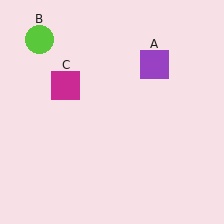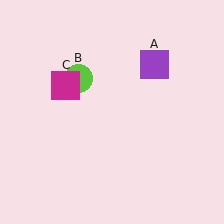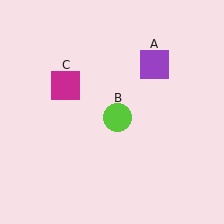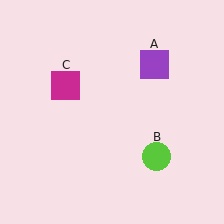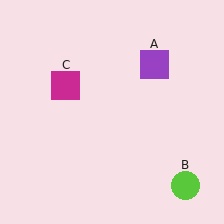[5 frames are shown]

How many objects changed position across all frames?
1 object changed position: lime circle (object B).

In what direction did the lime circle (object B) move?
The lime circle (object B) moved down and to the right.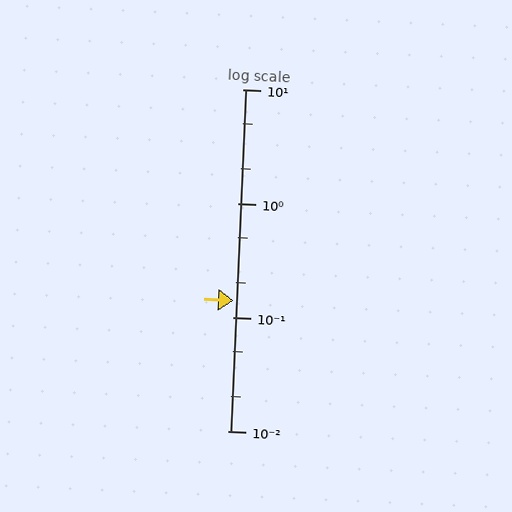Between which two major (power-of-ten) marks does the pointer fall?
The pointer is between 0.1 and 1.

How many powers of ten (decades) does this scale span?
The scale spans 3 decades, from 0.01 to 10.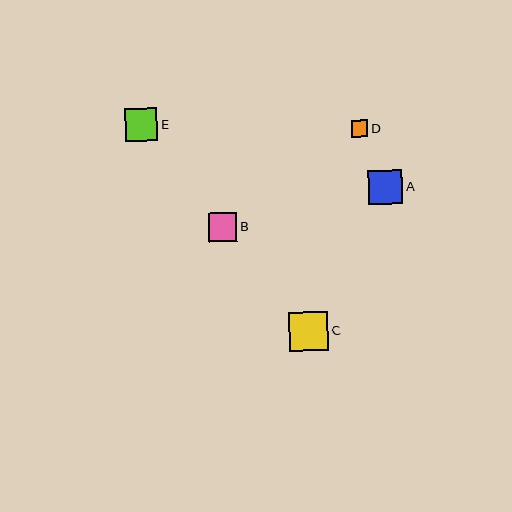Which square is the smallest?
Square D is the smallest with a size of approximately 17 pixels.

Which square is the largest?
Square C is the largest with a size of approximately 39 pixels.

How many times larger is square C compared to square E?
Square C is approximately 1.2 times the size of square E.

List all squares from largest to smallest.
From largest to smallest: C, A, E, B, D.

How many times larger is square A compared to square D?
Square A is approximately 2.1 times the size of square D.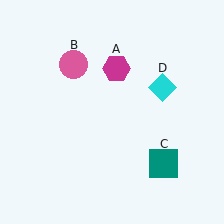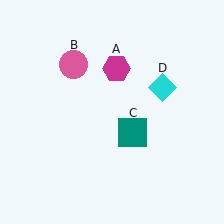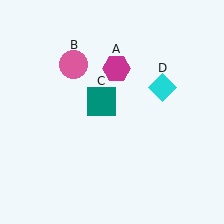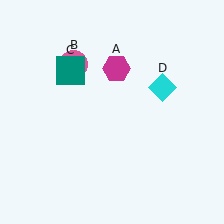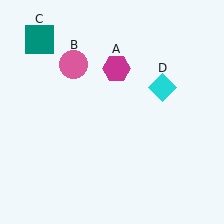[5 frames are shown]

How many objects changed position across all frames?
1 object changed position: teal square (object C).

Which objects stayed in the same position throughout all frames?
Magenta hexagon (object A) and pink circle (object B) and cyan diamond (object D) remained stationary.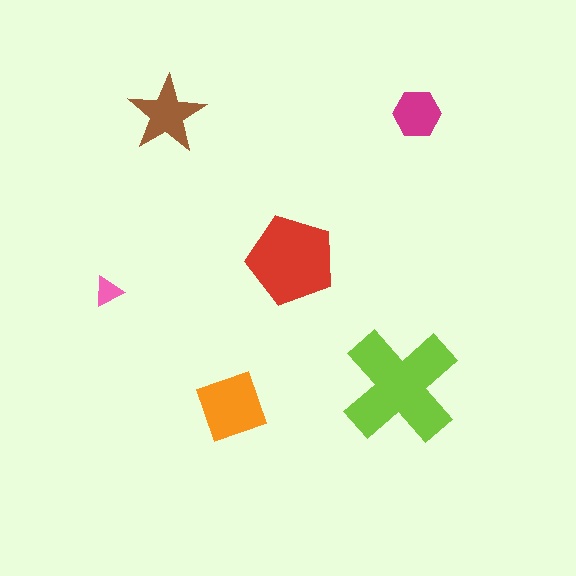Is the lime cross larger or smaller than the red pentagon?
Larger.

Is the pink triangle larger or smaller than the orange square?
Smaller.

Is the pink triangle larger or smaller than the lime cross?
Smaller.